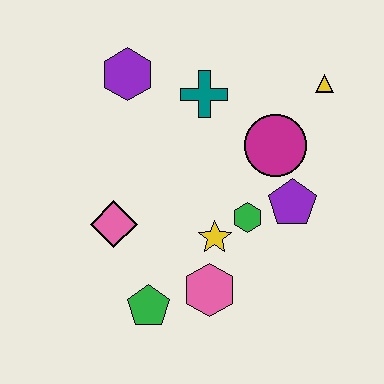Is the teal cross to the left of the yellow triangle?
Yes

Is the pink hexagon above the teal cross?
No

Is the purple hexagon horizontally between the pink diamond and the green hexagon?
Yes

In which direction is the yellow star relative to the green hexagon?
The yellow star is to the left of the green hexagon.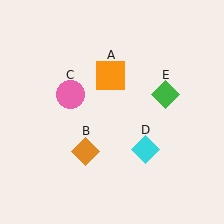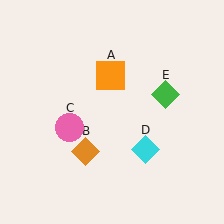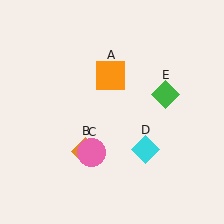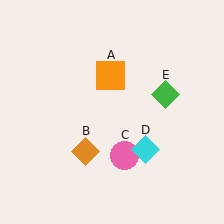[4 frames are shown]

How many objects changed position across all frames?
1 object changed position: pink circle (object C).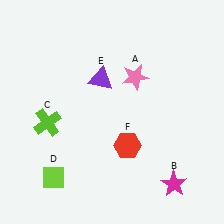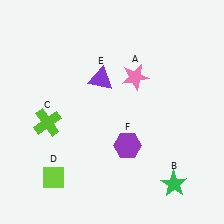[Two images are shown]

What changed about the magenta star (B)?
In Image 1, B is magenta. In Image 2, it changed to green.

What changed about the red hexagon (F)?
In Image 1, F is red. In Image 2, it changed to purple.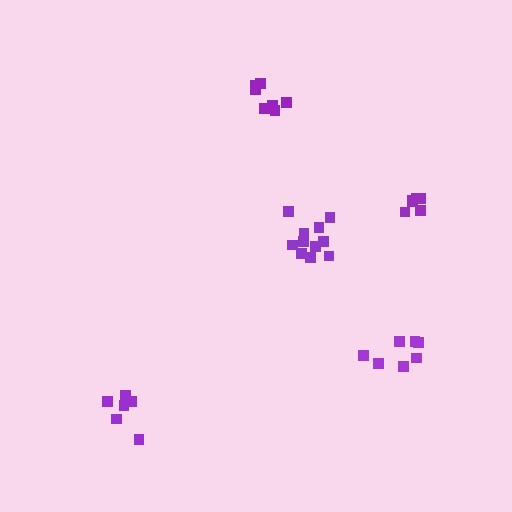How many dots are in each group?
Group 1: 6 dots, Group 2: 6 dots, Group 3: 7 dots, Group 4: 11 dots, Group 5: 7 dots (37 total).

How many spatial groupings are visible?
There are 5 spatial groupings.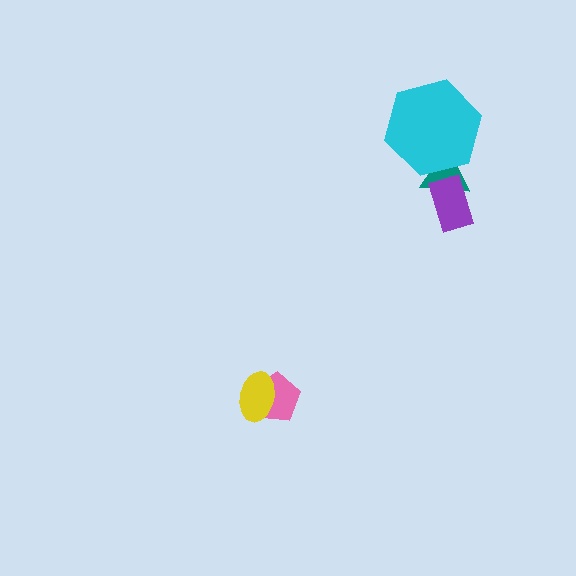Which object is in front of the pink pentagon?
The yellow ellipse is in front of the pink pentagon.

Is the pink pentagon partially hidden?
Yes, it is partially covered by another shape.